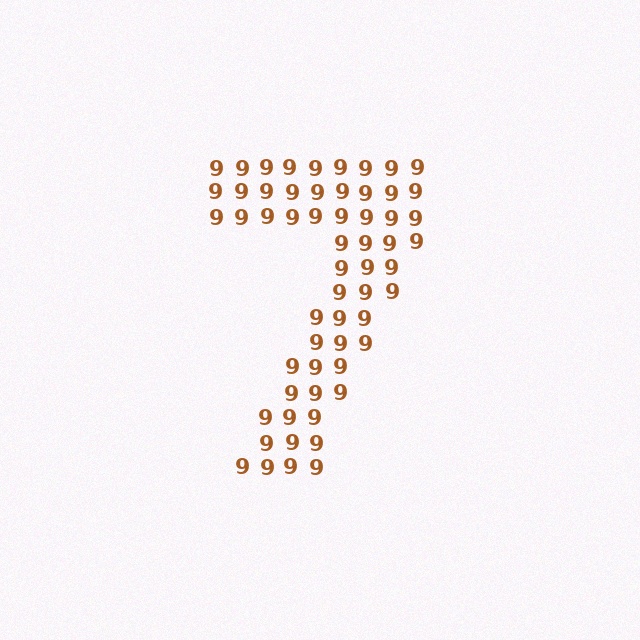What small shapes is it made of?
It is made of small digit 9's.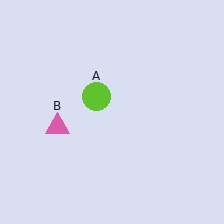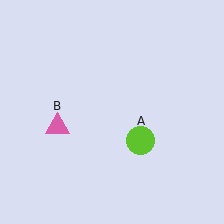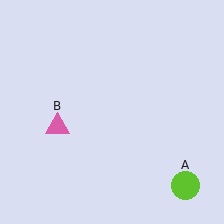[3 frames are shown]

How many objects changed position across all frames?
1 object changed position: lime circle (object A).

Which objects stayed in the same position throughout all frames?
Pink triangle (object B) remained stationary.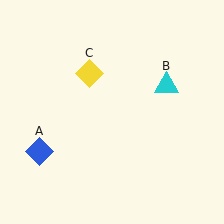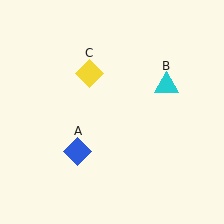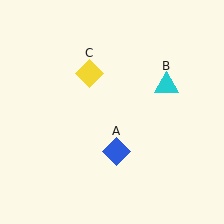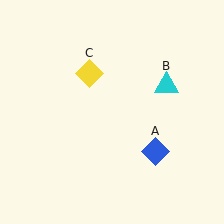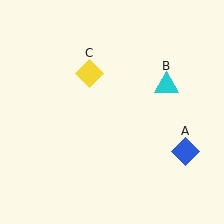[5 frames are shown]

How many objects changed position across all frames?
1 object changed position: blue diamond (object A).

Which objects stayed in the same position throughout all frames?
Cyan triangle (object B) and yellow diamond (object C) remained stationary.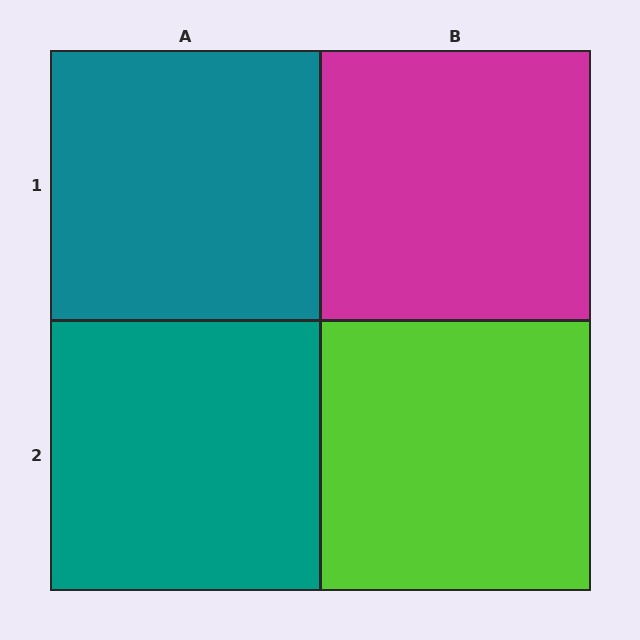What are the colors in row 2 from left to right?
Teal, lime.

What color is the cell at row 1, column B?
Magenta.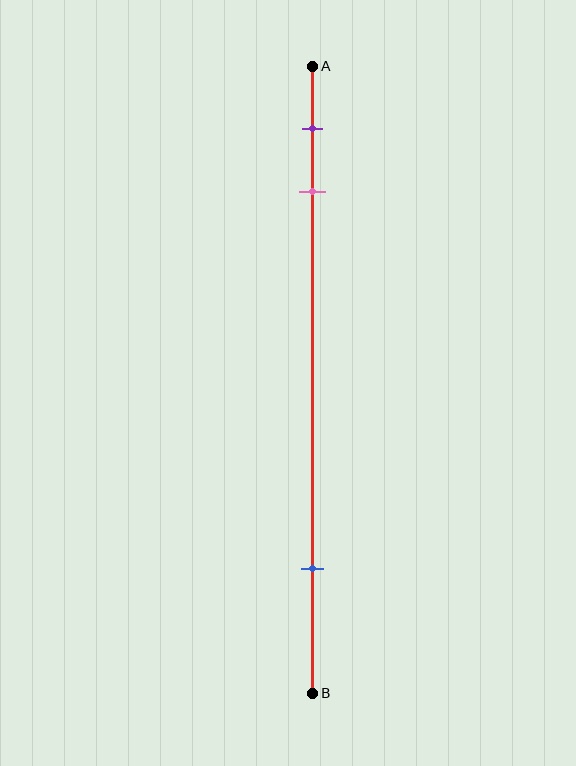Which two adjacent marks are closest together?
The purple and pink marks are the closest adjacent pair.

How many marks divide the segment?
There are 3 marks dividing the segment.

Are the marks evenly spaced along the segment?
No, the marks are not evenly spaced.